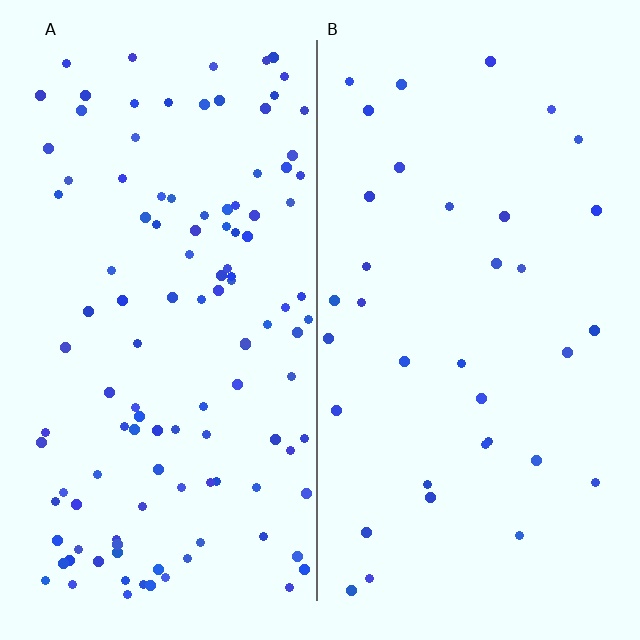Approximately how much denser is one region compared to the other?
Approximately 3.3× — region A over region B.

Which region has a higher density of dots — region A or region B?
A (the left).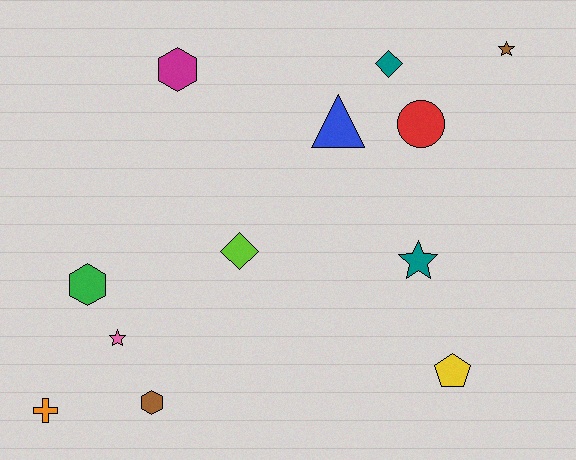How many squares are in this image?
There are no squares.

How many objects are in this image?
There are 12 objects.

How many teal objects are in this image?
There are 2 teal objects.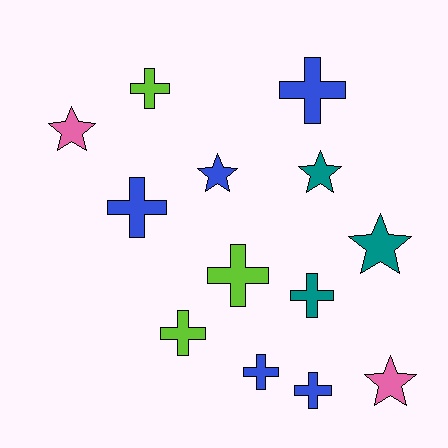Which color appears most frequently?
Blue, with 5 objects.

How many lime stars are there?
There are no lime stars.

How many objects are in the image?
There are 13 objects.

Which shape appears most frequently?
Cross, with 8 objects.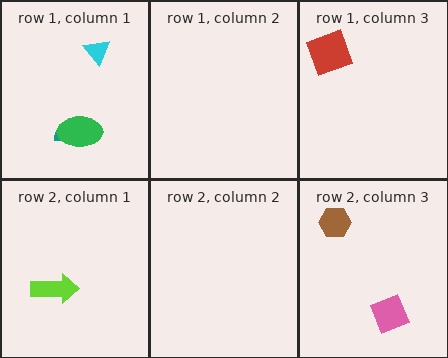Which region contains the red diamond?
The row 1, column 3 region.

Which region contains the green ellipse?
The row 1, column 1 region.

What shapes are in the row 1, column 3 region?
The red diamond.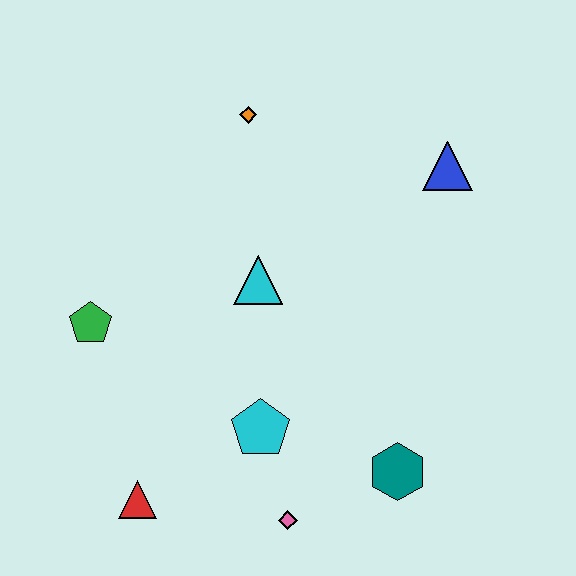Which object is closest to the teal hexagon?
The pink diamond is closest to the teal hexagon.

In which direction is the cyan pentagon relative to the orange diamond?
The cyan pentagon is below the orange diamond.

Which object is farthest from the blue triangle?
The red triangle is farthest from the blue triangle.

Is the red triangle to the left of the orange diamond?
Yes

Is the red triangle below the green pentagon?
Yes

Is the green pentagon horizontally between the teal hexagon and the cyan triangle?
No